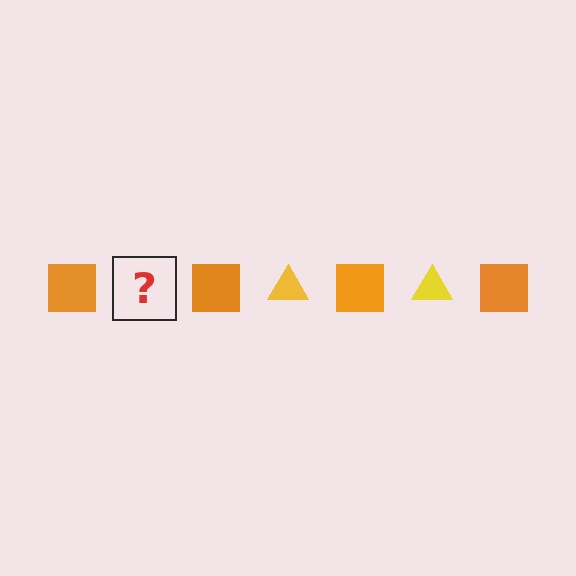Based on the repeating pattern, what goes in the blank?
The blank should be a yellow triangle.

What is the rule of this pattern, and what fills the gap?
The rule is that the pattern alternates between orange square and yellow triangle. The gap should be filled with a yellow triangle.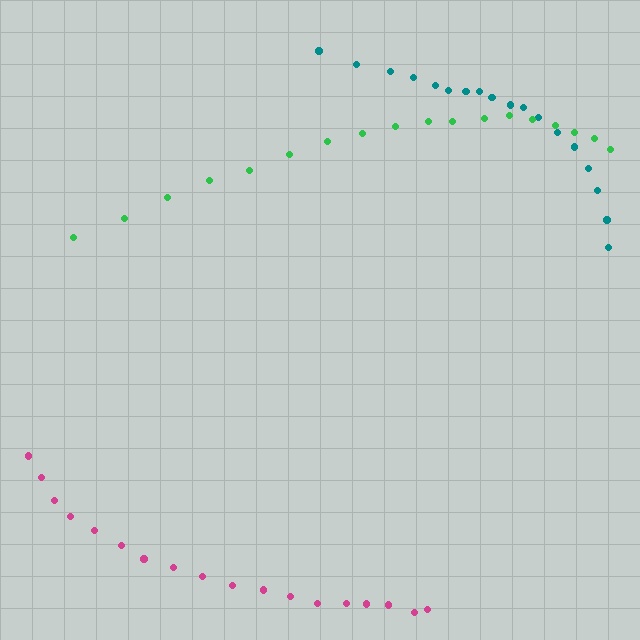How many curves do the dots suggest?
There are 3 distinct paths.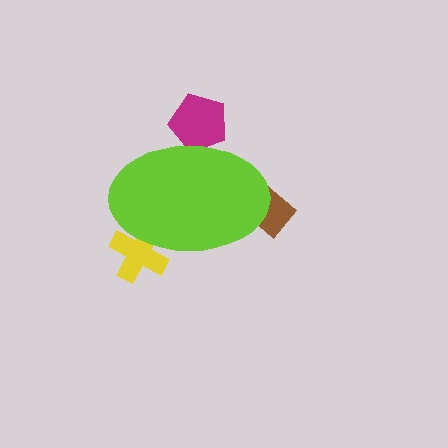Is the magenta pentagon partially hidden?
Yes, the magenta pentagon is partially hidden behind the lime ellipse.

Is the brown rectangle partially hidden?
Yes, the brown rectangle is partially hidden behind the lime ellipse.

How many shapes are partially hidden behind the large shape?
3 shapes are partially hidden.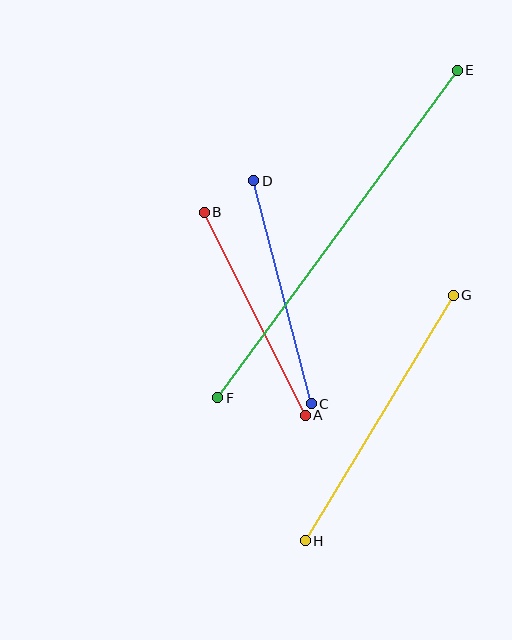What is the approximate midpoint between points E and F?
The midpoint is at approximately (337, 234) pixels.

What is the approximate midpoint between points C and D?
The midpoint is at approximately (282, 292) pixels.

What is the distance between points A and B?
The distance is approximately 227 pixels.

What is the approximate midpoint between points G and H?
The midpoint is at approximately (379, 418) pixels.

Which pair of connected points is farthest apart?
Points E and F are farthest apart.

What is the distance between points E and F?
The distance is approximately 406 pixels.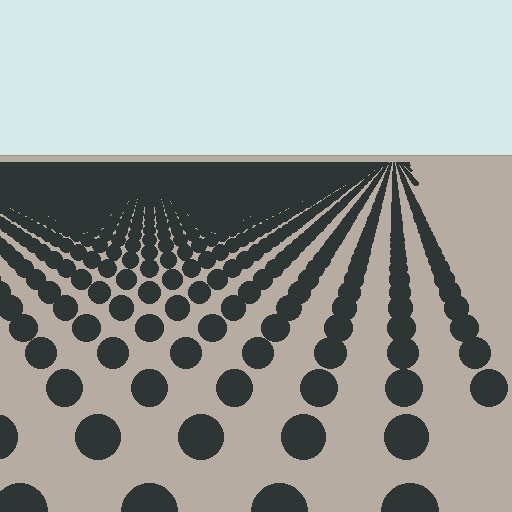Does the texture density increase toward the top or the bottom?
Density increases toward the top.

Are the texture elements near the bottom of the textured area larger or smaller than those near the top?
Larger. Near the bottom, elements are closer to the viewer and appear at a bigger on-screen size.